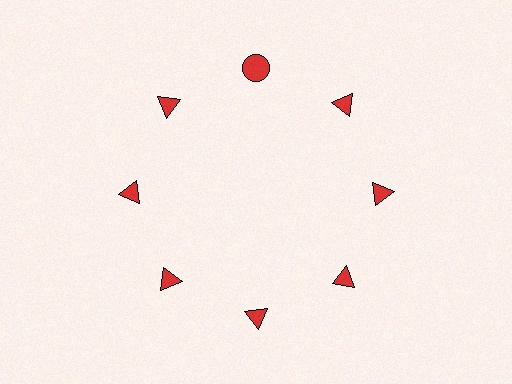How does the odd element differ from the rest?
It has a different shape: circle instead of triangle.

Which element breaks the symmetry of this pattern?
The red circle at roughly the 12 o'clock position breaks the symmetry. All other shapes are red triangles.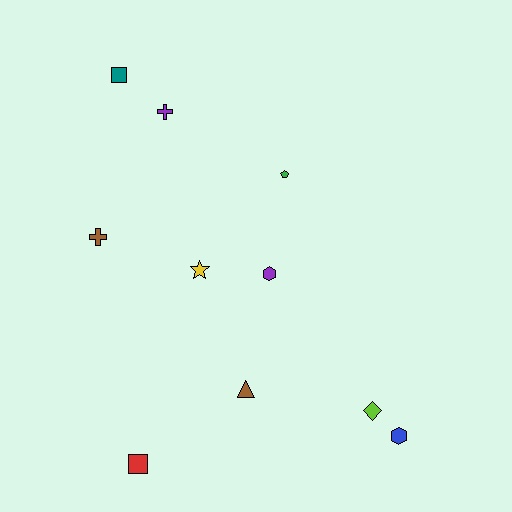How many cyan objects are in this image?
There are no cyan objects.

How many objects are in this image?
There are 10 objects.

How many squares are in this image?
There are 2 squares.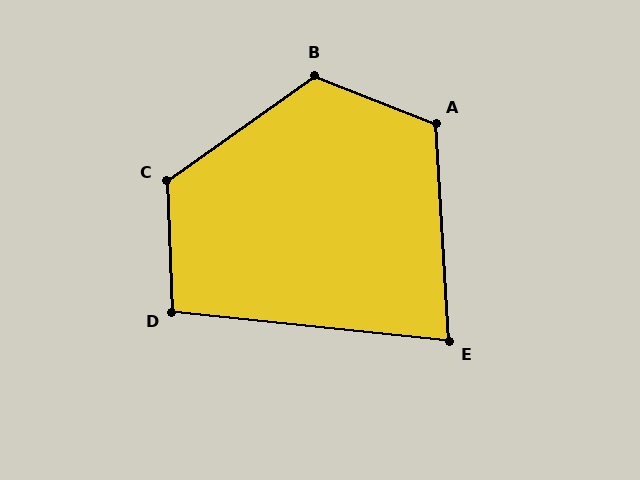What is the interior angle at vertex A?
Approximately 115 degrees (obtuse).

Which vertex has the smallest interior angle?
E, at approximately 81 degrees.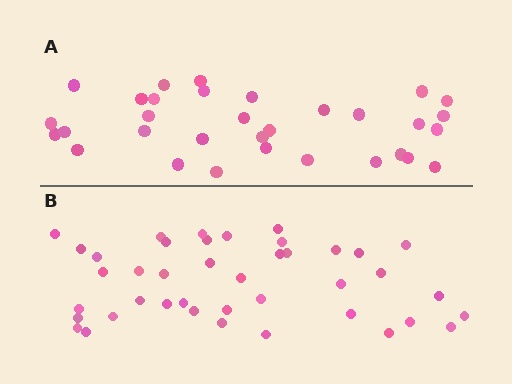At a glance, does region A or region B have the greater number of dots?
Region B (the bottom region) has more dots.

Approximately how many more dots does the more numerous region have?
Region B has roughly 8 or so more dots than region A.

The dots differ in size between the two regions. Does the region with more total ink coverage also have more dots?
No. Region A has more total ink coverage because its dots are larger, but region B actually contains more individual dots. Total area can be misleading — the number of items is what matters here.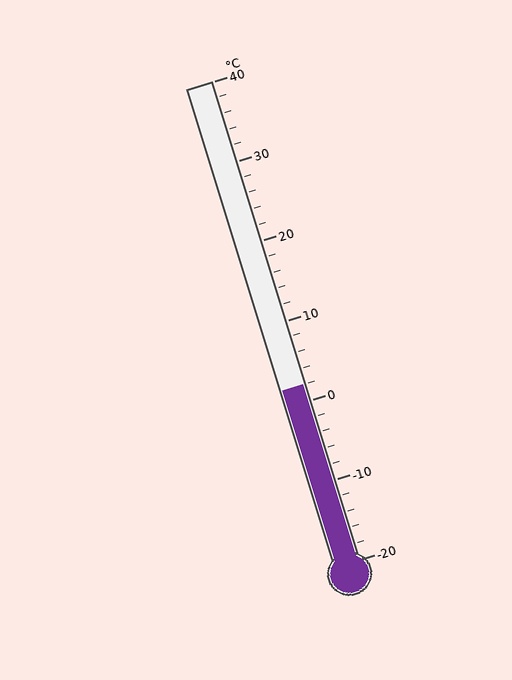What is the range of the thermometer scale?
The thermometer scale ranges from -20°C to 40°C.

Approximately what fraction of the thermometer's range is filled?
The thermometer is filled to approximately 35% of its range.